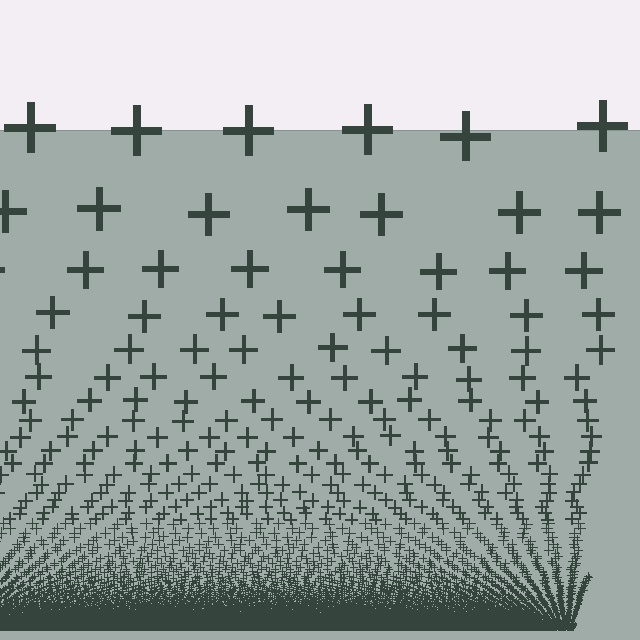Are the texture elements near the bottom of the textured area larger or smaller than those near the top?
Smaller. The gradient is inverted — elements near the bottom are smaller and denser.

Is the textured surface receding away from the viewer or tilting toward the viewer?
The surface appears to tilt toward the viewer. Texture elements get larger and sparser toward the top.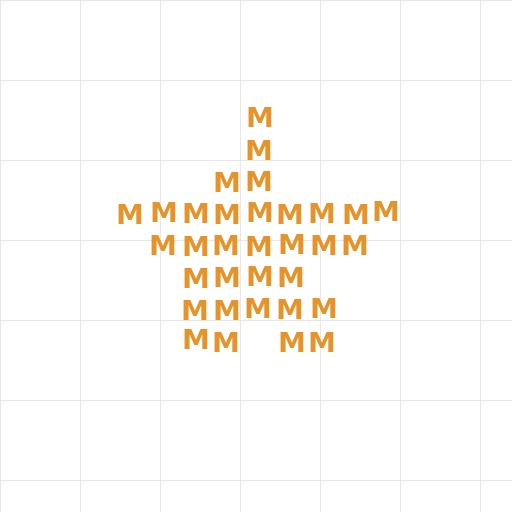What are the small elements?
The small elements are letter M's.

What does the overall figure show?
The overall figure shows a star.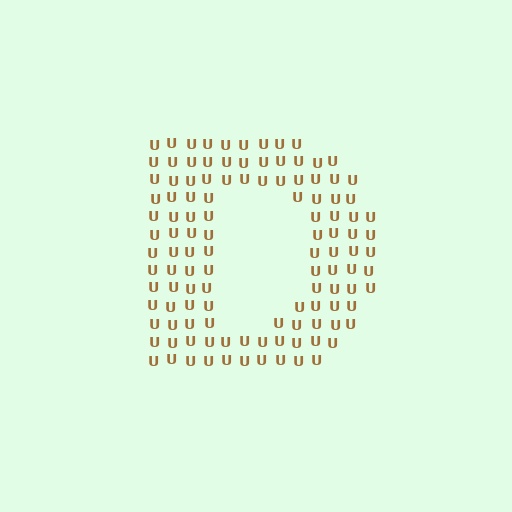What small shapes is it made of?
It is made of small letter U's.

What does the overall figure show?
The overall figure shows the letter D.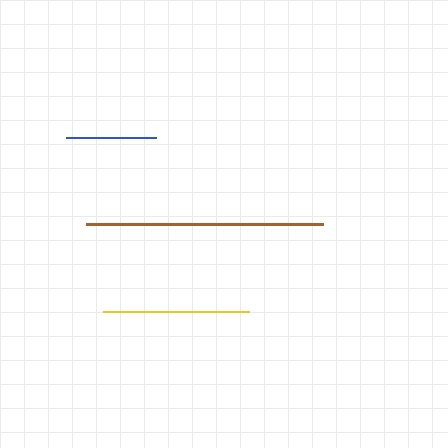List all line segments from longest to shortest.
From longest to shortest: brown, yellow, blue.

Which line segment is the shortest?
The blue line is the shortest at approximately 90 pixels.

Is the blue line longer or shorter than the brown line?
The brown line is longer than the blue line.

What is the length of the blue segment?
The blue segment is approximately 90 pixels long.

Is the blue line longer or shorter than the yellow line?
The yellow line is longer than the blue line.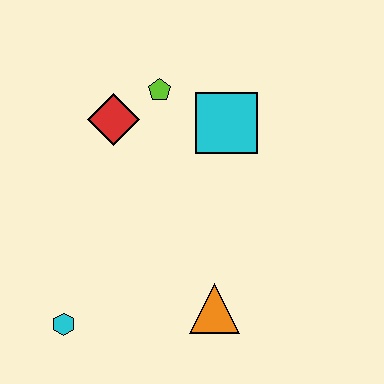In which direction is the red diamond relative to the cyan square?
The red diamond is to the left of the cyan square.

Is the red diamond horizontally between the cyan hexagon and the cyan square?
Yes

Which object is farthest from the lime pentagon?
The cyan hexagon is farthest from the lime pentagon.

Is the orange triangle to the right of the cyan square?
No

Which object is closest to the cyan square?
The lime pentagon is closest to the cyan square.